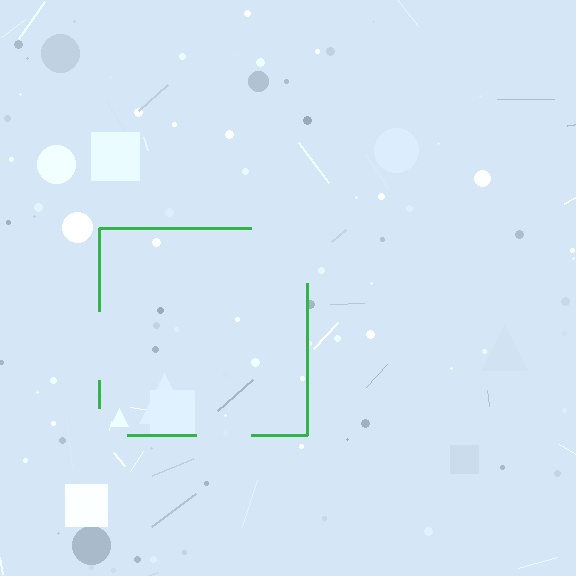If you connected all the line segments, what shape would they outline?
They would outline a square.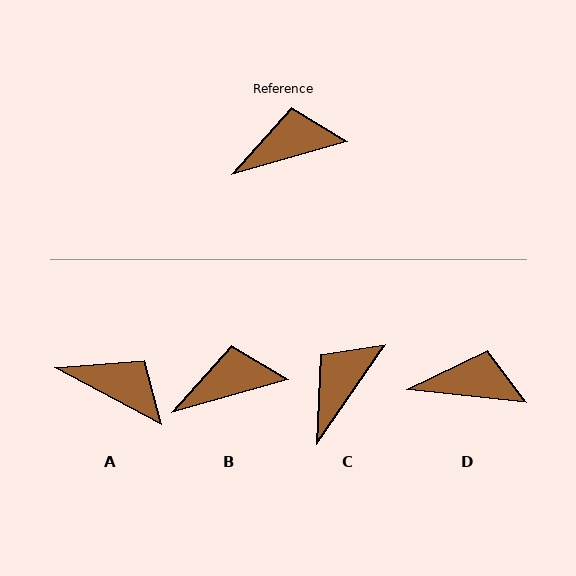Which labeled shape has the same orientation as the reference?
B.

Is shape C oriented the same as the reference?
No, it is off by about 40 degrees.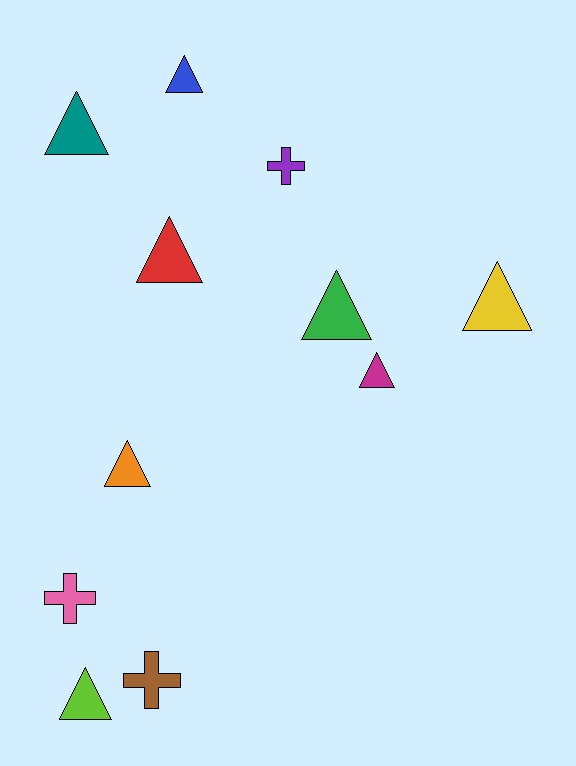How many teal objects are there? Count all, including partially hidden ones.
There is 1 teal object.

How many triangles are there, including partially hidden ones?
There are 8 triangles.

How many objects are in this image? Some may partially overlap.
There are 11 objects.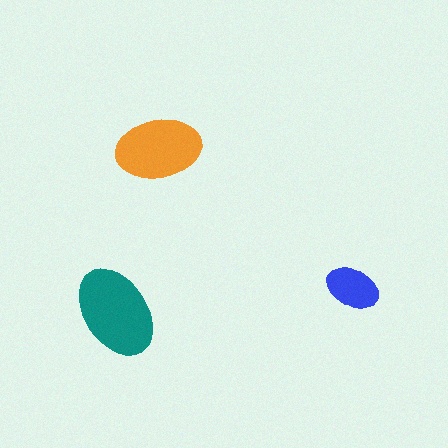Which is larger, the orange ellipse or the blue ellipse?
The orange one.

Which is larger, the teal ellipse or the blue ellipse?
The teal one.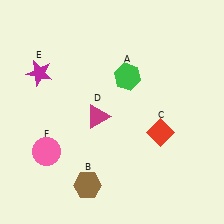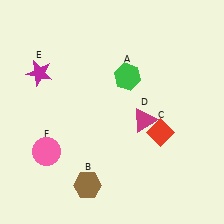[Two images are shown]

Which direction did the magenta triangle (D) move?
The magenta triangle (D) moved right.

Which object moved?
The magenta triangle (D) moved right.